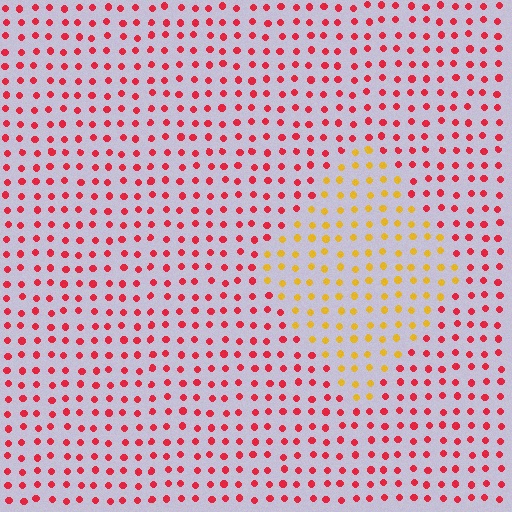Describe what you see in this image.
The image is filled with small red elements in a uniform arrangement. A diamond-shaped region is visible where the elements are tinted to a slightly different hue, forming a subtle color boundary.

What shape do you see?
I see a diamond.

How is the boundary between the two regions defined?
The boundary is defined purely by a slight shift in hue (about 54 degrees). Spacing, size, and orientation are identical on both sides.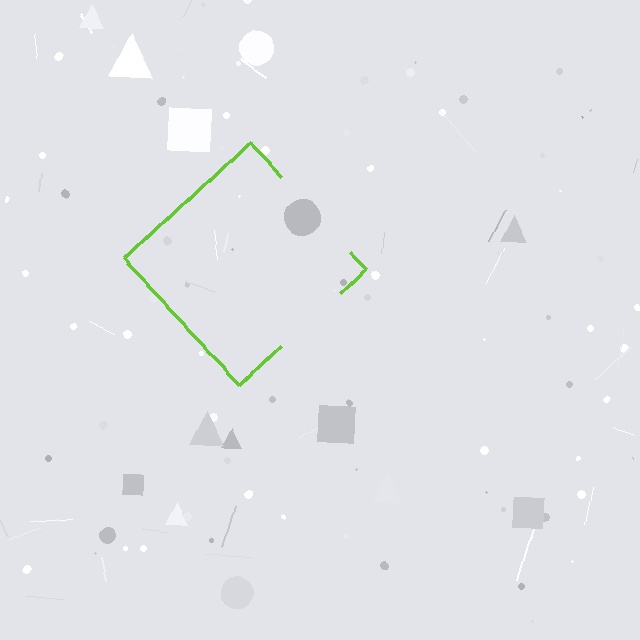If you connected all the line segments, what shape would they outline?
They would outline a diamond.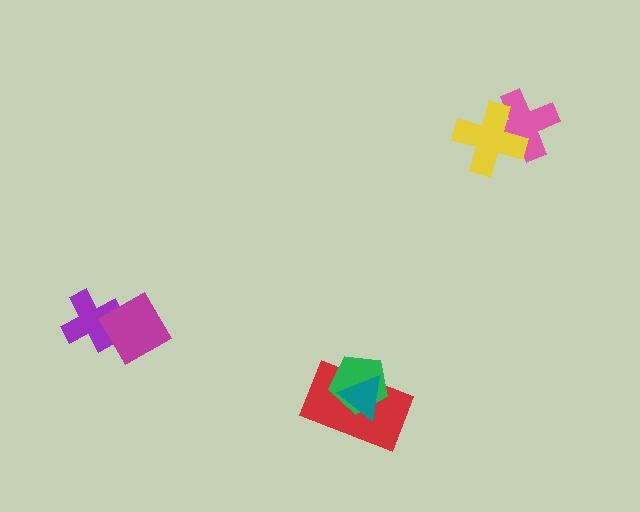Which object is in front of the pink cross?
The yellow cross is in front of the pink cross.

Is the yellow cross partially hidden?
No, no other shape covers it.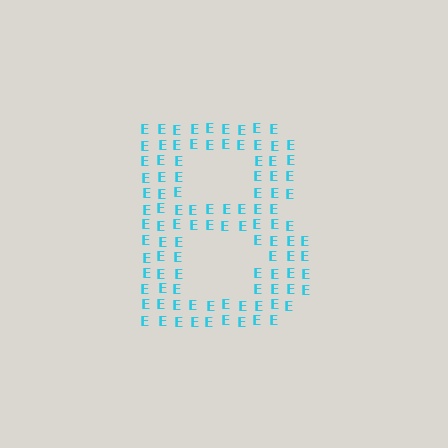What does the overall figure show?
The overall figure shows the letter B.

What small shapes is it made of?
It is made of small letter E's.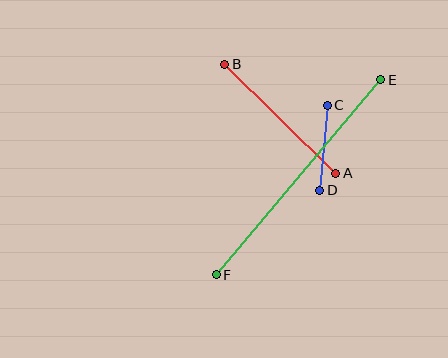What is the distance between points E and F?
The distance is approximately 255 pixels.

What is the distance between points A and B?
The distance is approximately 155 pixels.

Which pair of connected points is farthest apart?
Points E and F are farthest apart.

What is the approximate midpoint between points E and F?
The midpoint is at approximately (299, 177) pixels.